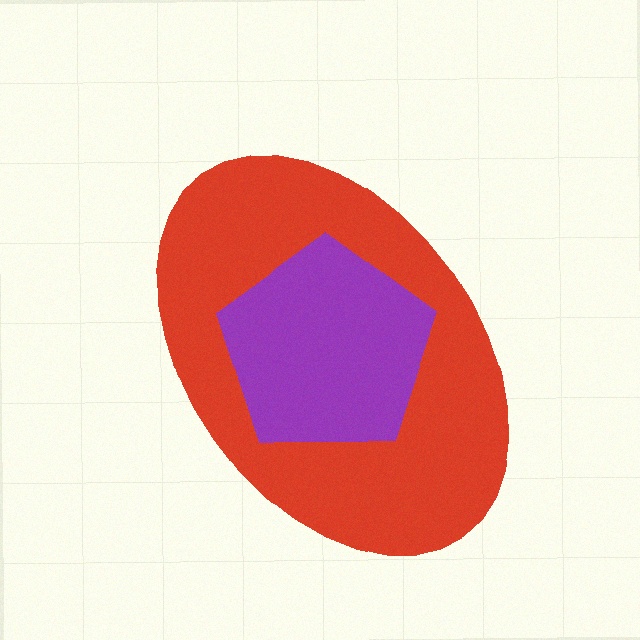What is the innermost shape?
The purple pentagon.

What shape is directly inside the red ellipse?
The purple pentagon.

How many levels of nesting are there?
2.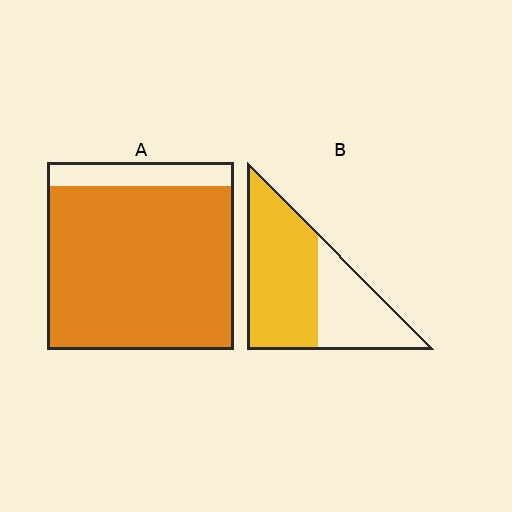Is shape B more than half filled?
Yes.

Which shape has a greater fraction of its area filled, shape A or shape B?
Shape A.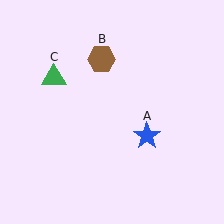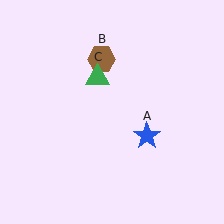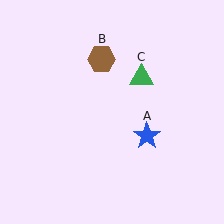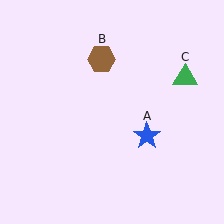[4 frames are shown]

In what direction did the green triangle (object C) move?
The green triangle (object C) moved right.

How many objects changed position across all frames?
1 object changed position: green triangle (object C).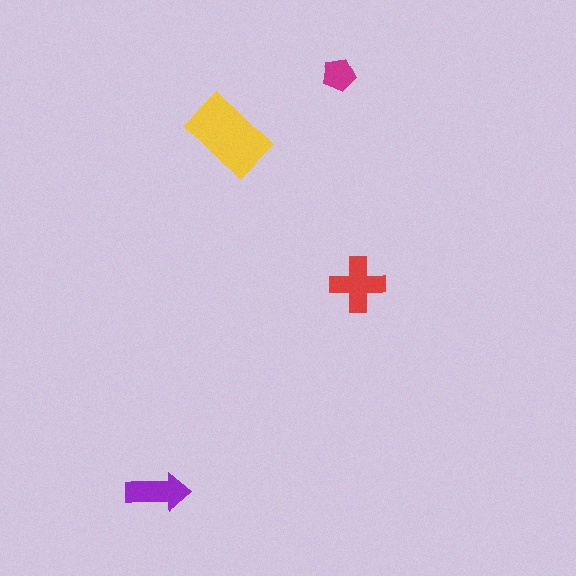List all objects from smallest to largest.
The magenta pentagon, the purple arrow, the red cross, the yellow rectangle.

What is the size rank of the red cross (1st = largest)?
2nd.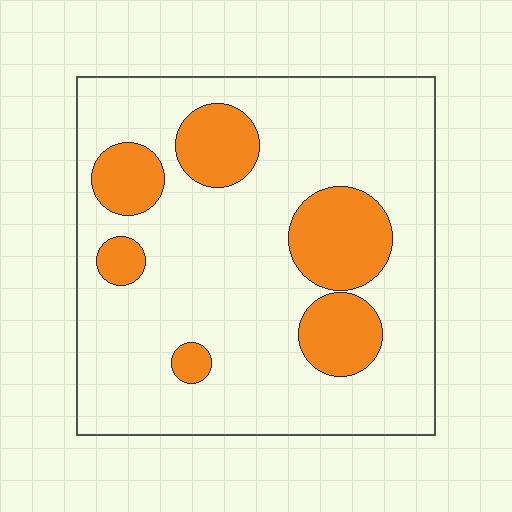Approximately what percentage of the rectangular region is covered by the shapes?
Approximately 20%.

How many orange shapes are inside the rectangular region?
6.